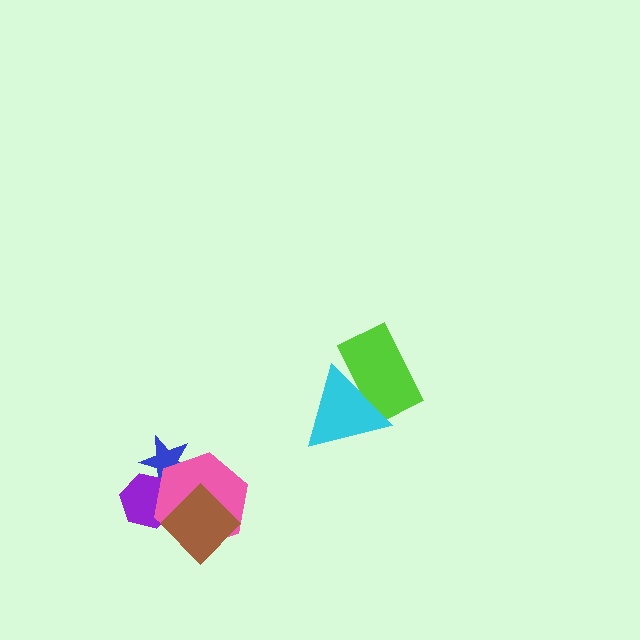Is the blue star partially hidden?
Yes, it is partially covered by another shape.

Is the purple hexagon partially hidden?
Yes, it is partially covered by another shape.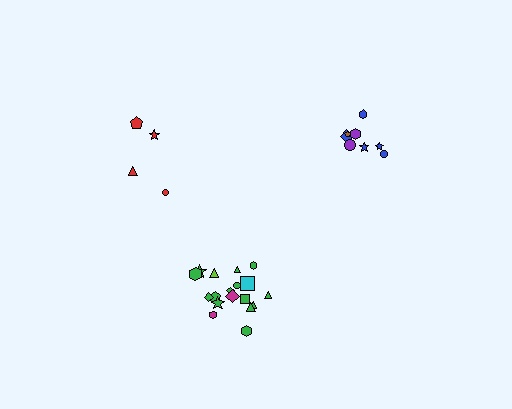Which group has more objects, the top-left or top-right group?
The top-right group.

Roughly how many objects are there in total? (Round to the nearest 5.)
Roughly 30 objects in total.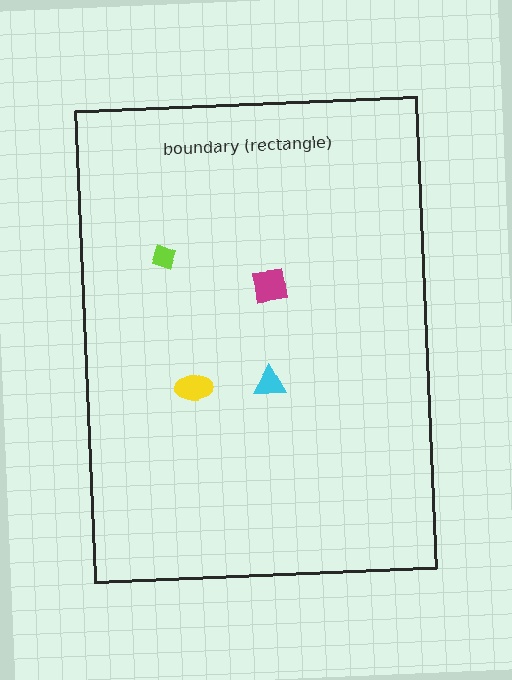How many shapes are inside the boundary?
4 inside, 0 outside.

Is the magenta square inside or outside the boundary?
Inside.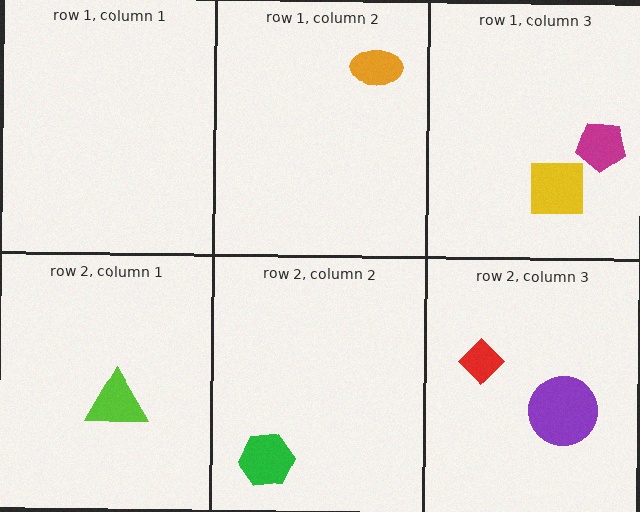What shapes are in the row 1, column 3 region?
The yellow square, the magenta pentagon.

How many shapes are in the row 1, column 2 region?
1.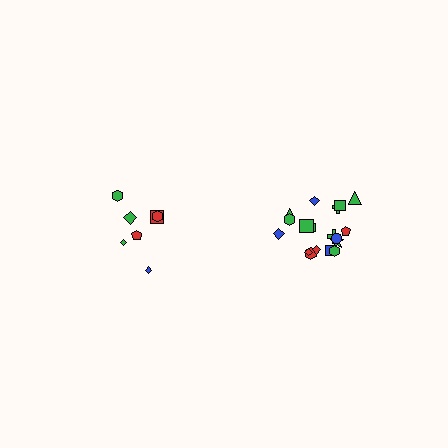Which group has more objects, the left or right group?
The right group.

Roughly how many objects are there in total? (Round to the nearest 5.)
Roughly 25 objects in total.